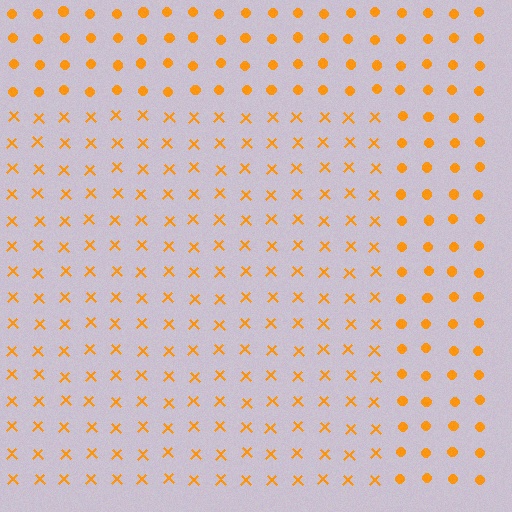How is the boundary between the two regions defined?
The boundary is defined by a change in element shape: X marks inside vs. circles outside. All elements share the same color and spacing.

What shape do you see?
I see a rectangle.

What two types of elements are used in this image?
The image uses X marks inside the rectangle region and circles outside it.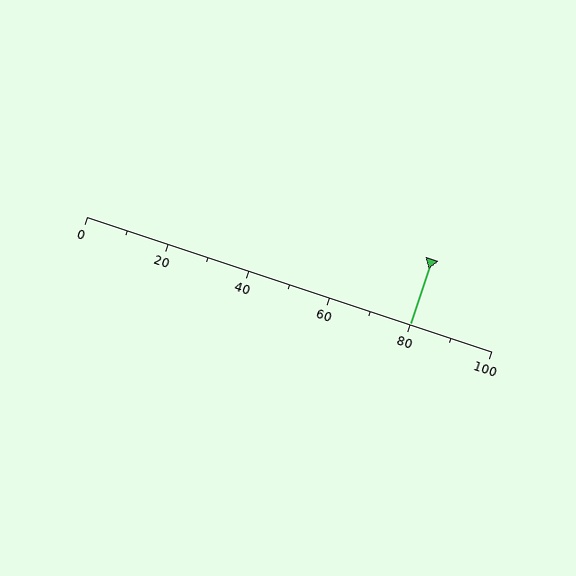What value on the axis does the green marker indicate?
The marker indicates approximately 80.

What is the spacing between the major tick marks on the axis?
The major ticks are spaced 20 apart.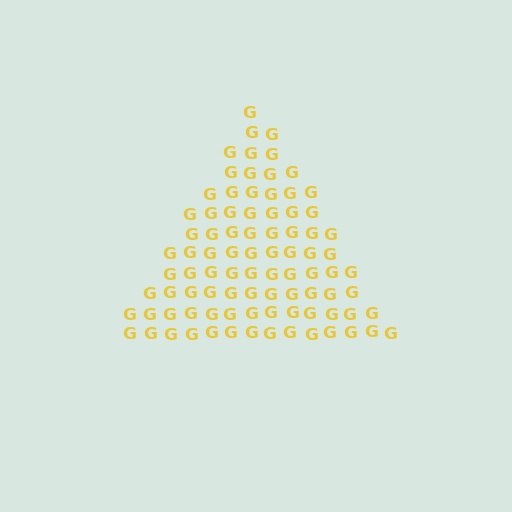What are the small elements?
The small elements are letter G's.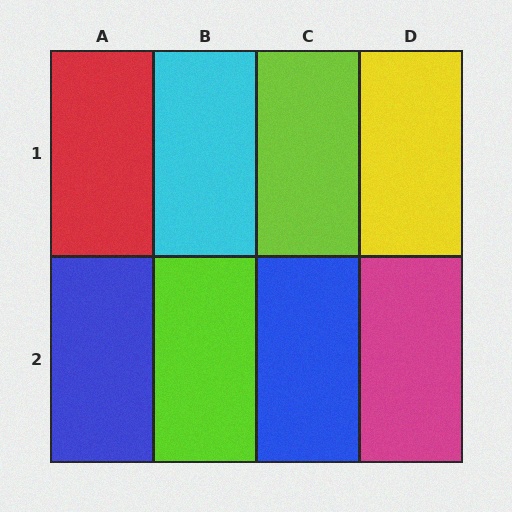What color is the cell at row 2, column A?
Blue.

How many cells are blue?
2 cells are blue.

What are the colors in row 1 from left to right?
Red, cyan, lime, yellow.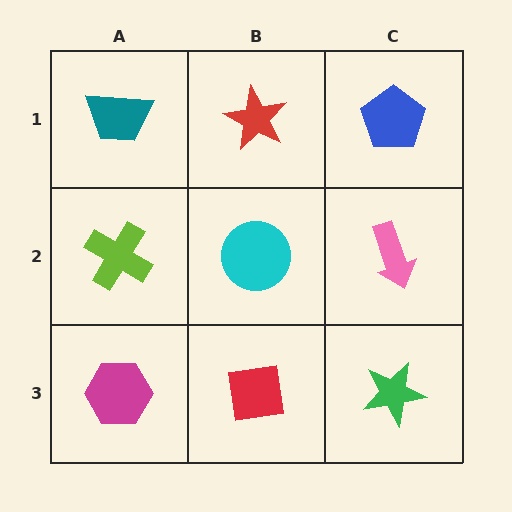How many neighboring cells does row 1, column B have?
3.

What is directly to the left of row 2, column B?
A lime cross.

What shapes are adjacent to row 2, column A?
A teal trapezoid (row 1, column A), a magenta hexagon (row 3, column A), a cyan circle (row 2, column B).